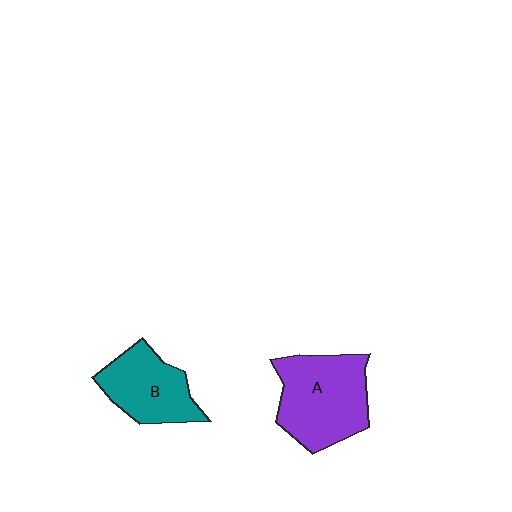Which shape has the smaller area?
Shape B (teal).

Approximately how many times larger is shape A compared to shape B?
Approximately 1.4 times.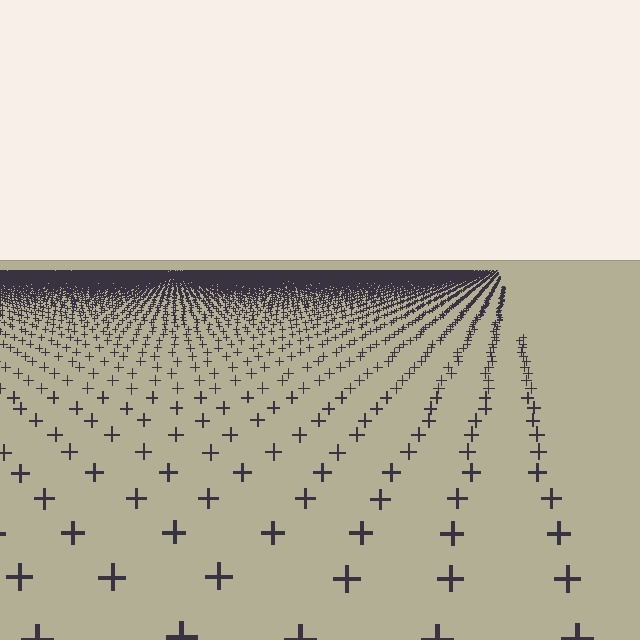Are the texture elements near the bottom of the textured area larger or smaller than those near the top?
Larger. Near the bottom, elements are closer to the viewer and appear at a bigger on-screen size.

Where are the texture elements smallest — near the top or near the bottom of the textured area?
Near the top.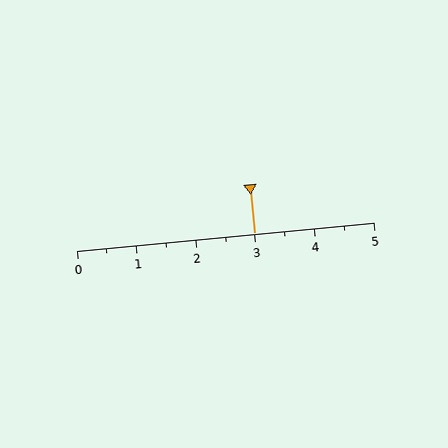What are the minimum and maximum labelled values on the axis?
The axis runs from 0 to 5.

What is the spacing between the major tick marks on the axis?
The major ticks are spaced 1 apart.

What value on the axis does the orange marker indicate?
The marker indicates approximately 3.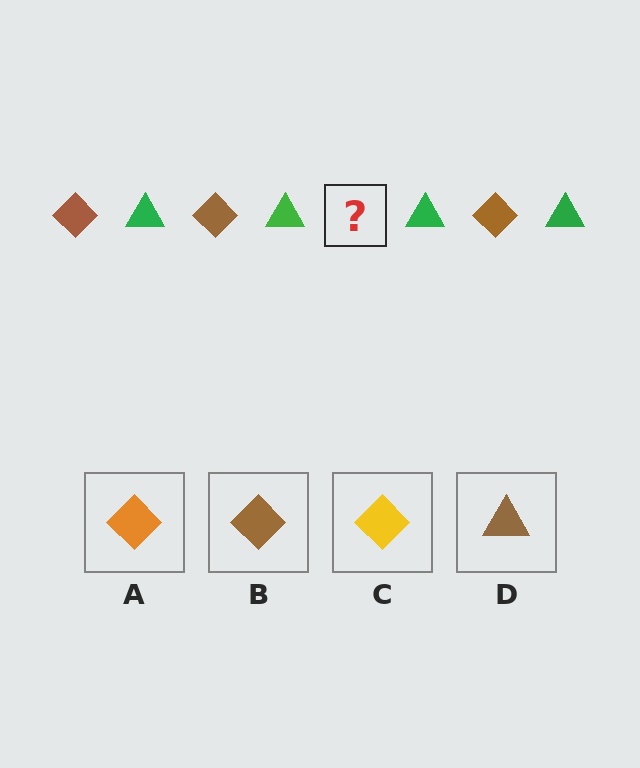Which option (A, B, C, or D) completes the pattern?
B.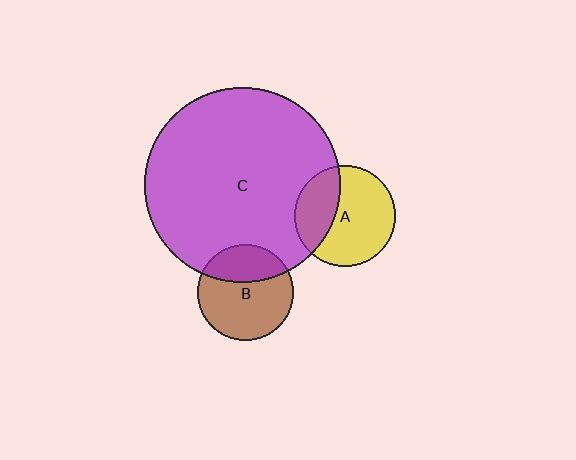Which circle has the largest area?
Circle C (purple).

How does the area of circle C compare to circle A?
Approximately 3.7 times.